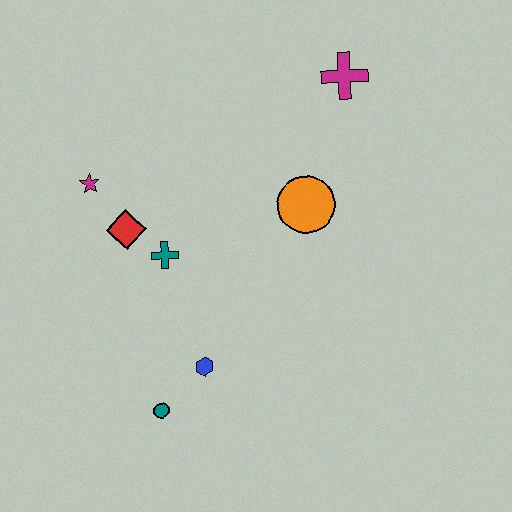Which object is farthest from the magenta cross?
The teal circle is farthest from the magenta cross.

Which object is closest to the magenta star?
The red diamond is closest to the magenta star.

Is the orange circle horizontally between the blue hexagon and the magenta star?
No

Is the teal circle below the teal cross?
Yes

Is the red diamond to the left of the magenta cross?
Yes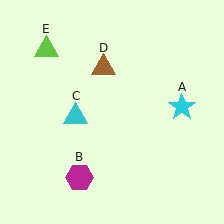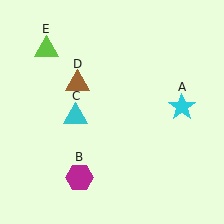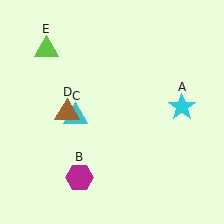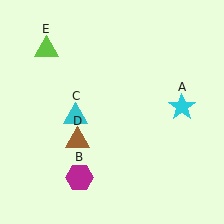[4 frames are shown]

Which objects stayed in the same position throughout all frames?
Cyan star (object A) and magenta hexagon (object B) and cyan triangle (object C) and lime triangle (object E) remained stationary.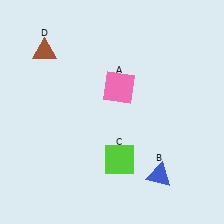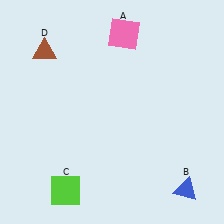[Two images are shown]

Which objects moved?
The objects that moved are: the pink square (A), the blue triangle (B), the lime square (C).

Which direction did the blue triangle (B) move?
The blue triangle (B) moved right.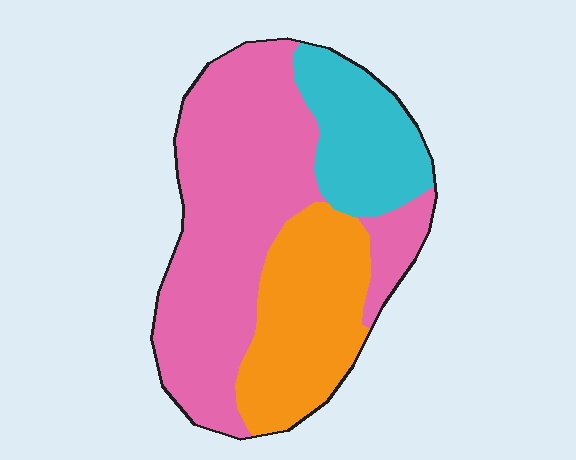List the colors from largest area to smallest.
From largest to smallest: pink, orange, cyan.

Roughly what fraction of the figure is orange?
Orange takes up between a sixth and a third of the figure.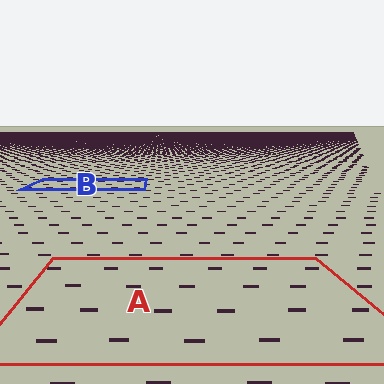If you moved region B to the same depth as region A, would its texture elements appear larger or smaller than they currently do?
They would appear larger. At a closer depth, the same texture elements are projected at a bigger on-screen size.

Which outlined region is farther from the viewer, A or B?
Region B is farther from the viewer — the texture elements inside it appear smaller and more densely packed.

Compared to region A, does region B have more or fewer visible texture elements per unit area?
Region B has more texture elements per unit area — they are packed more densely because it is farther away.